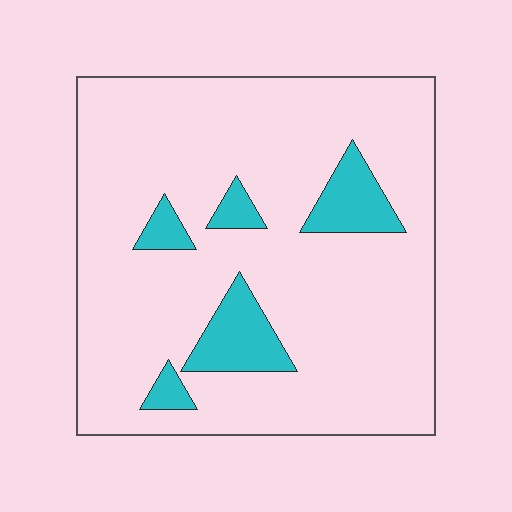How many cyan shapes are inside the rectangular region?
5.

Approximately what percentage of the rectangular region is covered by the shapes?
Approximately 15%.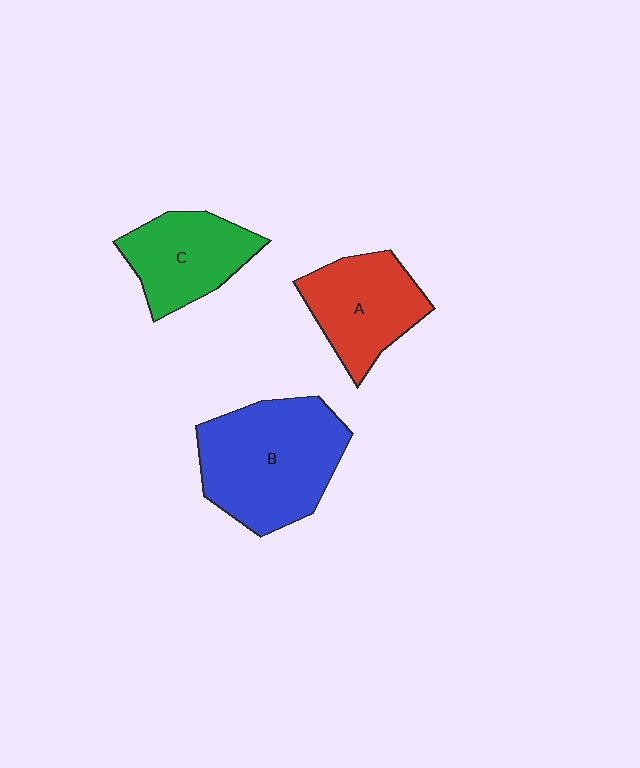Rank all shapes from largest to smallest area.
From largest to smallest: B (blue), A (red), C (green).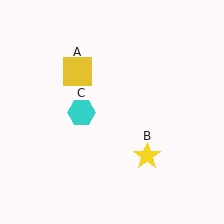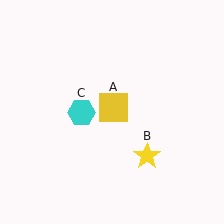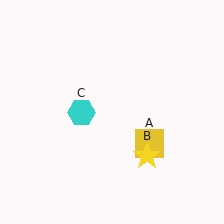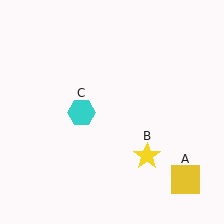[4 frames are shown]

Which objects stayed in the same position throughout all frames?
Yellow star (object B) and cyan hexagon (object C) remained stationary.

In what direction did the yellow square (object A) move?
The yellow square (object A) moved down and to the right.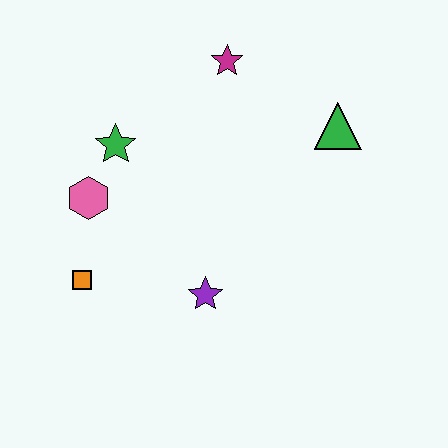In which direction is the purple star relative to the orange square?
The purple star is to the right of the orange square.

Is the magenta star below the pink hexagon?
No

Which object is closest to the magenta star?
The green triangle is closest to the magenta star.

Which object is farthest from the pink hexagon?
The green triangle is farthest from the pink hexagon.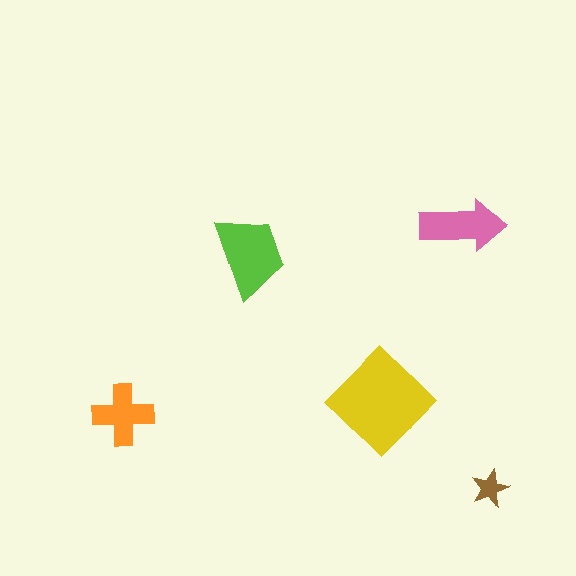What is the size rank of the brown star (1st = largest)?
5th.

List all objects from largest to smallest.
The yellow diamond, the lime trapezoid, the pink arrow, the orange cross, the brown star.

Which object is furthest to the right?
The brown star is rightmost.